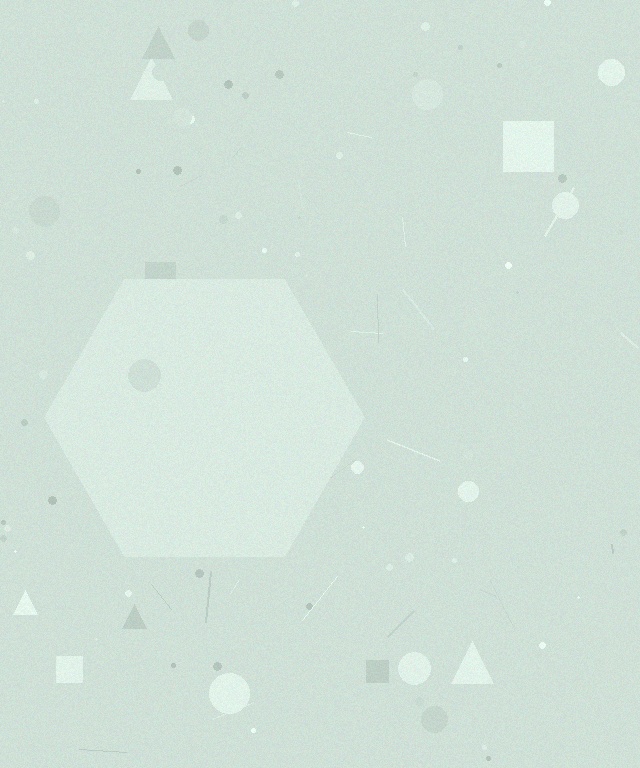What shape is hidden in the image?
A hexagon is hidden in the image.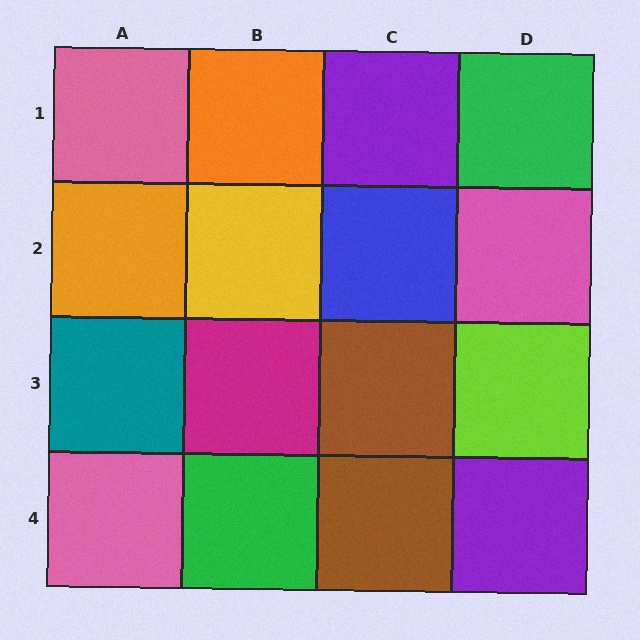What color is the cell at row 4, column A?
Pink.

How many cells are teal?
1 cell is teal.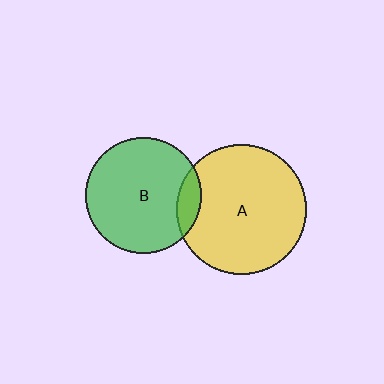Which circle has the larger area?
Circle A (yellow).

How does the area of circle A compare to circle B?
Approximately 1.2 times.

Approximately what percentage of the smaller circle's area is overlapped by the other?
Approximately 10%.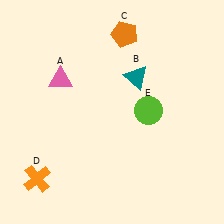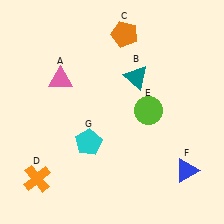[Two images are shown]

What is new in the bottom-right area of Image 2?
A blue triangle (F) was added in the bottom-right area of Image 2.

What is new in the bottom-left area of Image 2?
A cyan pentagon (G) was added in the bottom-left area of Image 2.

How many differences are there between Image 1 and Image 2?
There are 2 differences between the two images.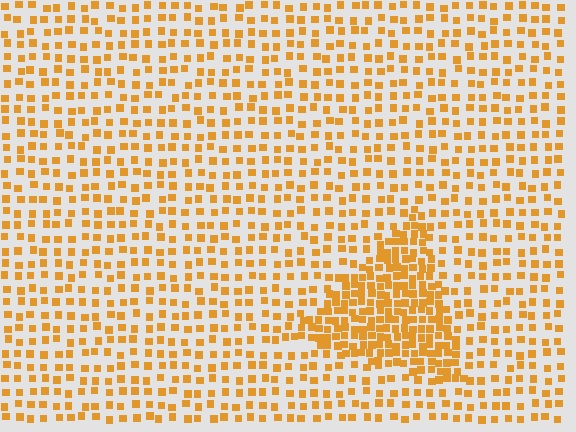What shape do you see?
I see a triangle.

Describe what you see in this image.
The image contains small orange elements arranged at two different densities. A triangle-shaped region is visible where the elements are more densely packed than the surrounding area.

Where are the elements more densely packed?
The elements are more densely packed inside the triangle boundary.